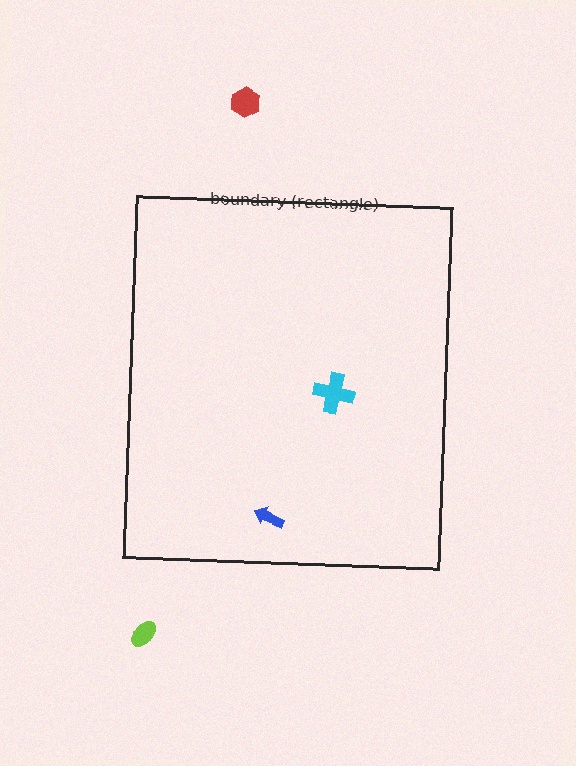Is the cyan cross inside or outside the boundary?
Inside.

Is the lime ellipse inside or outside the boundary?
Outside.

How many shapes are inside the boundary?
2 inside, 2 outside.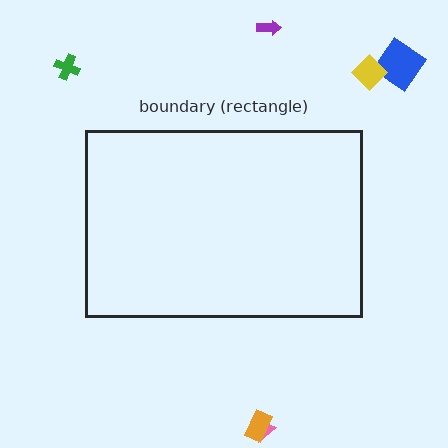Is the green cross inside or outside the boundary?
Outside.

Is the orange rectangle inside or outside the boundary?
Outside.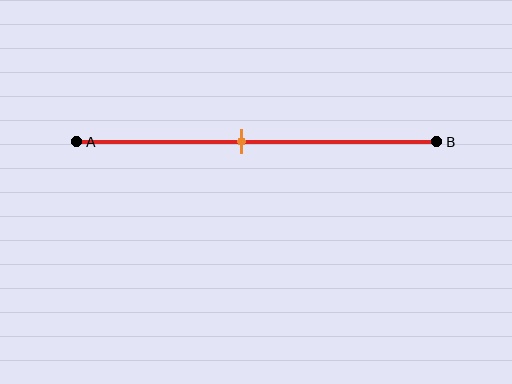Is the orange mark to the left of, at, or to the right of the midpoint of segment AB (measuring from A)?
The orange mark is to the left of the midpoint of segment AB.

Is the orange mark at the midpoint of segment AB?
No, the mark is at about 45% from A, not at the 50% midpoint.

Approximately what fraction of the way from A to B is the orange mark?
The orange mark is approximately 45% of the way from A to B.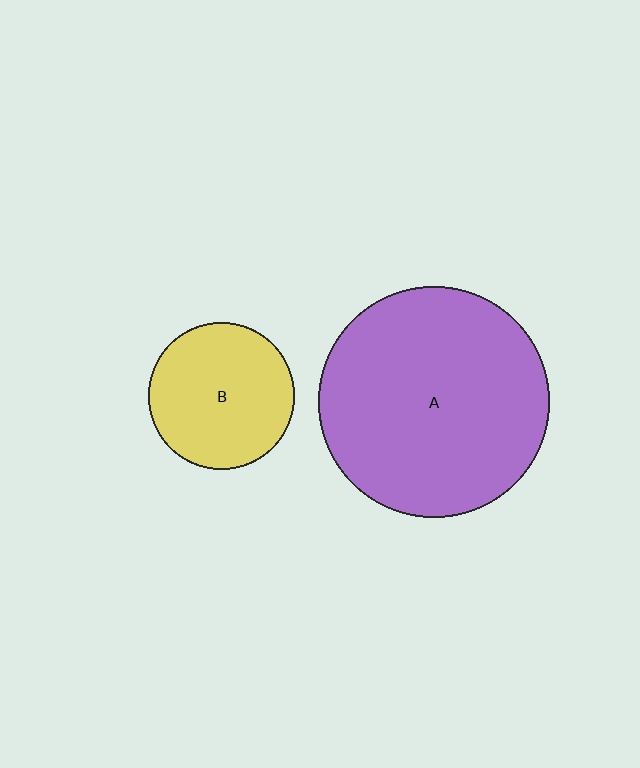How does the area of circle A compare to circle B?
Approximately 2.5 times.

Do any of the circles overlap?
No, none of the circles overlap.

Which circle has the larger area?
Circle A (purple).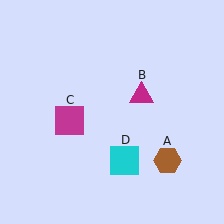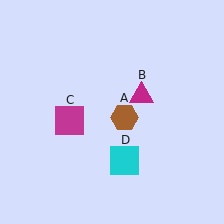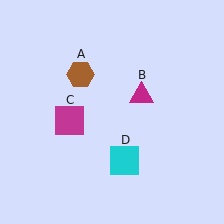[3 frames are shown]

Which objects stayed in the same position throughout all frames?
Magenta triangle (object B) and magenta square (object C) and cyan square (object D) remained stationary.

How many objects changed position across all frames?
1 object changed position: brown hexagon (object A).